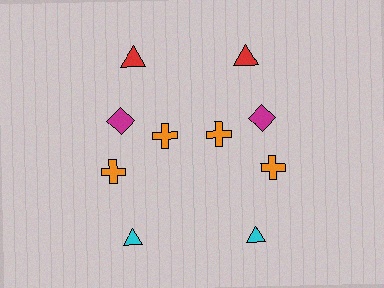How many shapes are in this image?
There are 10 shapes in this image.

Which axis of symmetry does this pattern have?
The pattern has a vertical axis of symmetry running through the center of the image.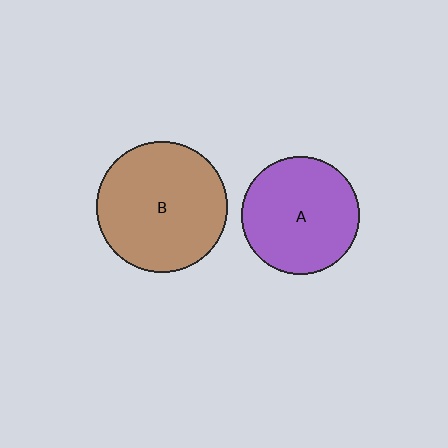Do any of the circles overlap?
No, none of the circles overlap.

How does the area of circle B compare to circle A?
Approximately 1.2 times.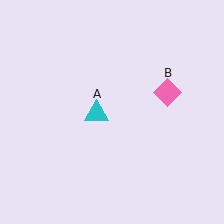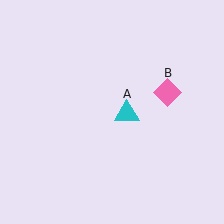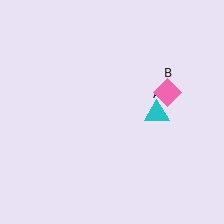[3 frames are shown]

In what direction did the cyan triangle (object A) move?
The cyan triangle (object A) moved right.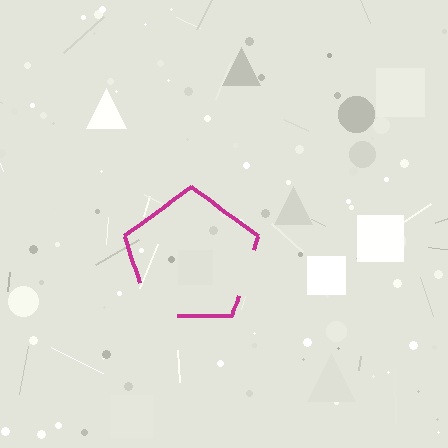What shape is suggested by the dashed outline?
The dashed outline suggests a pentagon.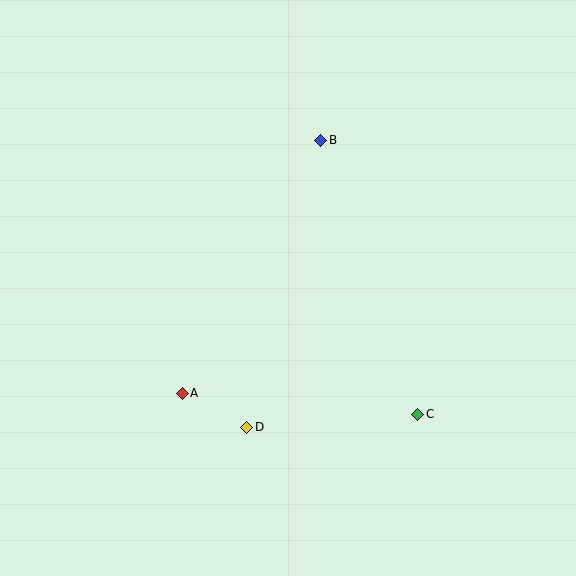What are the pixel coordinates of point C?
Point C is at (418, 414).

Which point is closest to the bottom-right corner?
Point C is closest to the bottom-right corner.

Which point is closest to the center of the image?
Point D at (247, 427) is closest to the center.